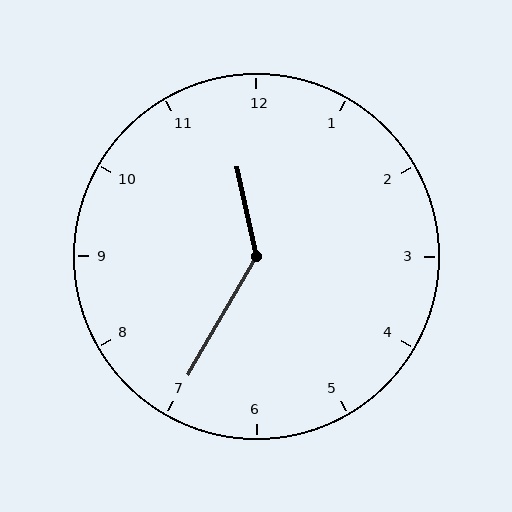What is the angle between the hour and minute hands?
Approximately 138 degrees.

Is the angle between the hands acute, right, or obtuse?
It is obtuse.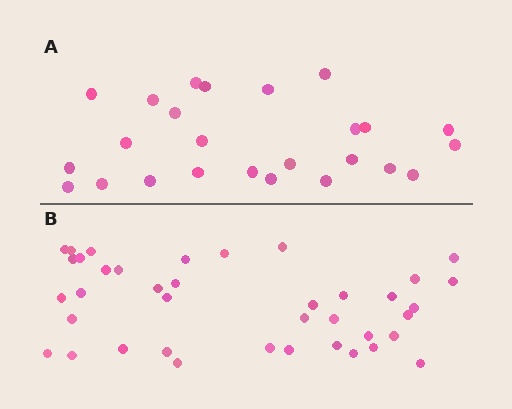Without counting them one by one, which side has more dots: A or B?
Region B (the bottom region) has more dots.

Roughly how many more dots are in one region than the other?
Region B has approximately 15 more dots than region A.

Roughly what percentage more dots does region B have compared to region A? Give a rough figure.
About 55% more.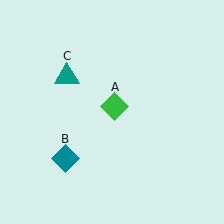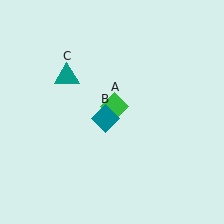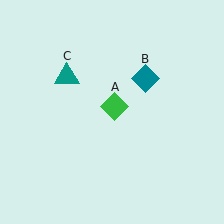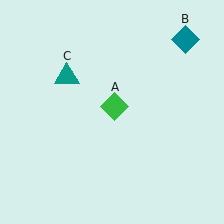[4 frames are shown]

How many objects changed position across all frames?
1 object changed position: teal diamond (object B).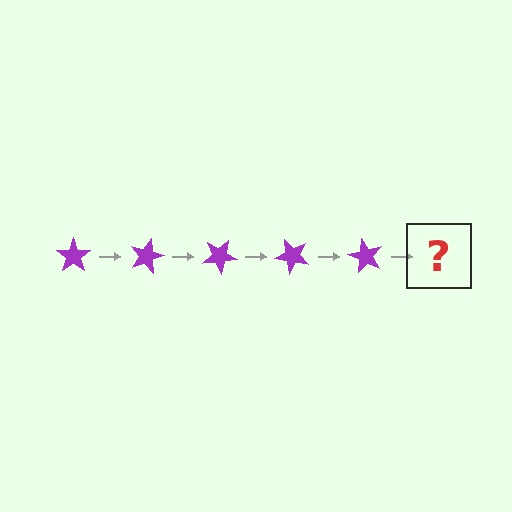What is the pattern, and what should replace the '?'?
The pattern is that the star rotates 15 degrees each step. The '?' should be a purple star rotated 75 degrees.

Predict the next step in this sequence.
The next step is a purple star rotated 75 degrees.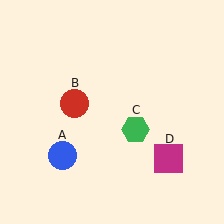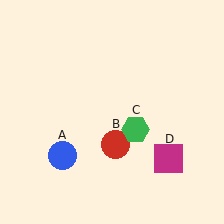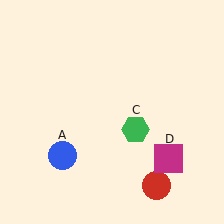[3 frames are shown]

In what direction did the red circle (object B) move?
The red circle (object B) moved down and to the right.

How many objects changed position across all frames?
1 object changed position: red circle (object B).